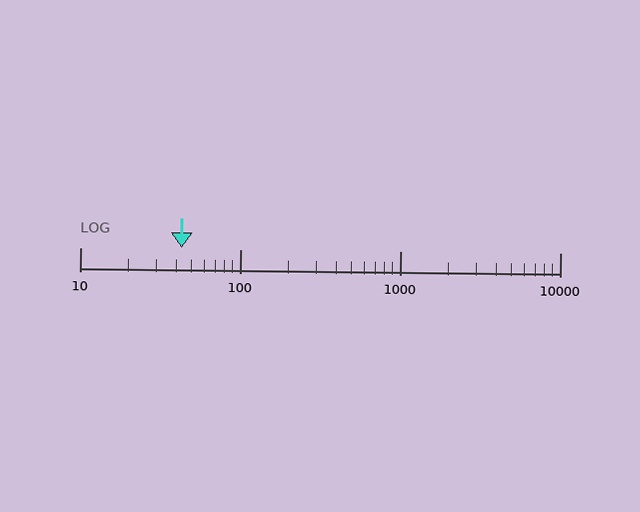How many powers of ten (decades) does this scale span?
The scale spans 3 decades, from 10 to 10000.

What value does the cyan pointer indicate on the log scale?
The pointer indicates approximately 43.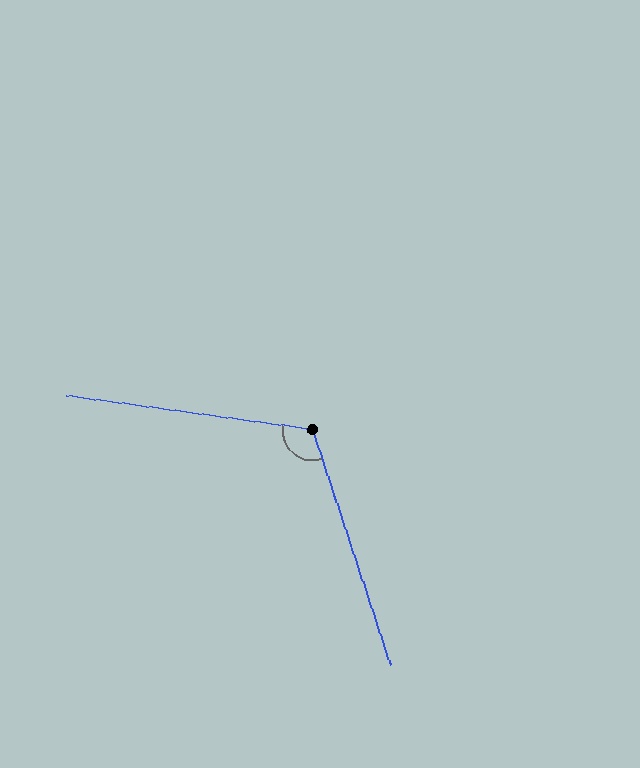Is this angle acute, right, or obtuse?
It is obtuse.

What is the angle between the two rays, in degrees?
Approximately 116 degrees.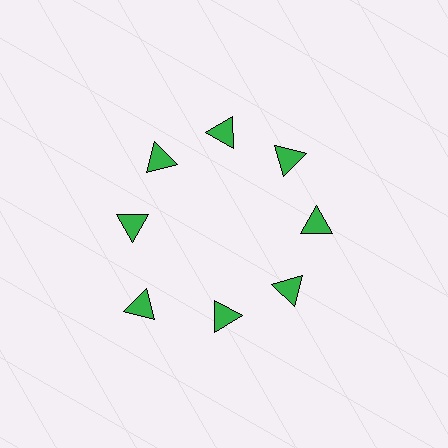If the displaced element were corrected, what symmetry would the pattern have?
It would have 8-fold rotational symmetry — the pattern would map onto itself every 45 degrees.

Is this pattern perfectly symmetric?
No. The 8 green triangles are arranged in a ring, but one element near the 8 o'clock position is pushed outward from the center, breaking the 8-fold rotational symmetry.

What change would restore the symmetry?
The symmetry would be restored by moving it inward, back onto the ring so that all 8 triangles sit at equal angles and equal distance from the center.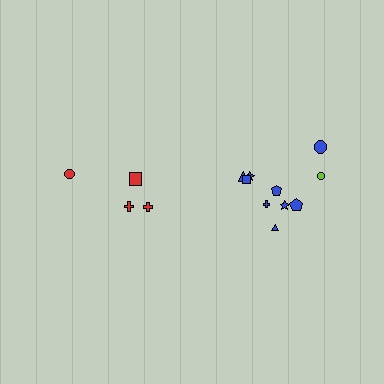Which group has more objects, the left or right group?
The right group.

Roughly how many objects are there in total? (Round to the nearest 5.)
Roughly 15 objects in total.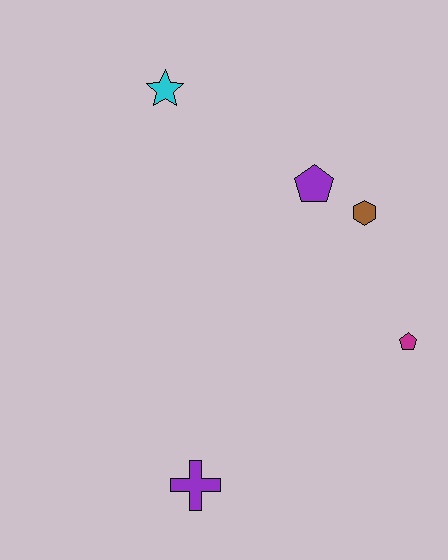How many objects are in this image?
There are 5 objects.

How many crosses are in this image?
There is 1 cross.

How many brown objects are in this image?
There is 1 brown object.